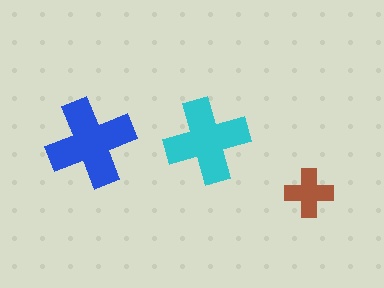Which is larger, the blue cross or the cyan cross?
The blue one.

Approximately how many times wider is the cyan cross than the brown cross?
About 1.5 times wider.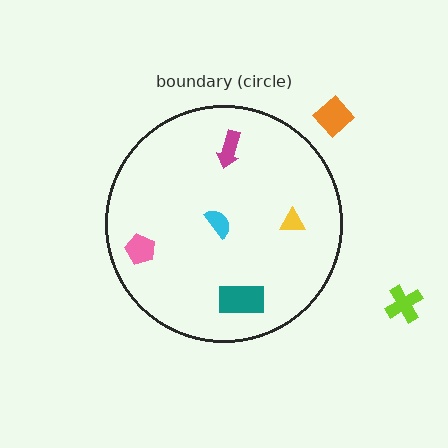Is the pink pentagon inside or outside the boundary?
Inside.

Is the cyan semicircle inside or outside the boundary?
Inside.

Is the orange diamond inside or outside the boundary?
Outside.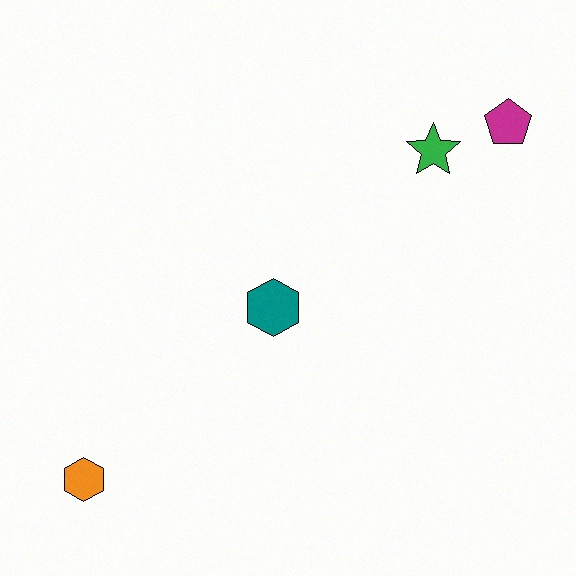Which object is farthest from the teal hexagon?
The magenta pentagon is farthest from the teal hexagon.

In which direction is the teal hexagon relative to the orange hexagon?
The teal hexagon is to the right of the orange hexagon.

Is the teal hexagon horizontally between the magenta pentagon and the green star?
No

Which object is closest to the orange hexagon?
The teal hexagon is closest to the orange hexagon.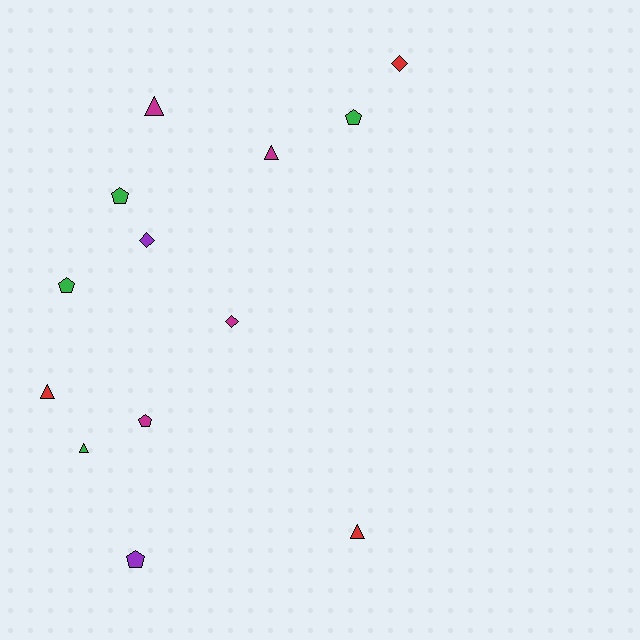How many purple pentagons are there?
There is 1 purple pentagon.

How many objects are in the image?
There are 13 objects.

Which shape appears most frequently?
Triangle, with 5 objects.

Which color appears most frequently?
Magenta, with 4 objects.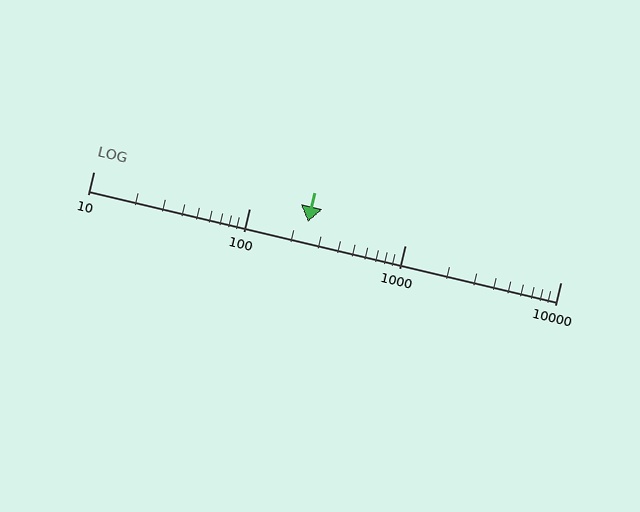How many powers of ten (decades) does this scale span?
The scale spans 3 decades, from 10 to 10000.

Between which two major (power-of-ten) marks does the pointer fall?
The pointer is between 100 and 1000.